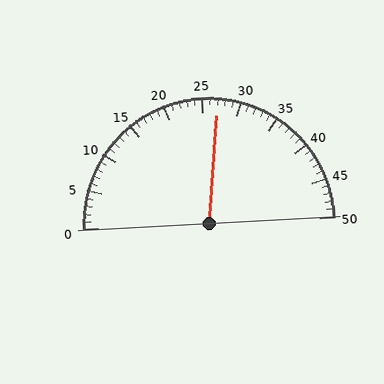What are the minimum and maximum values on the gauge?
The gauge ranges from 0 to 50.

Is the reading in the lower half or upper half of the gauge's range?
The reading is in the upper half of the range (0 to 50).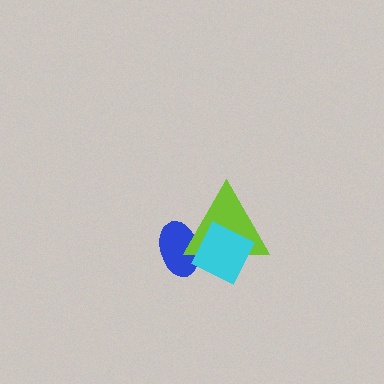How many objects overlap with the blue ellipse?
2 objects overlap with the blue ellipse.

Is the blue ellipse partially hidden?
Yes, it is partially covered by another shape.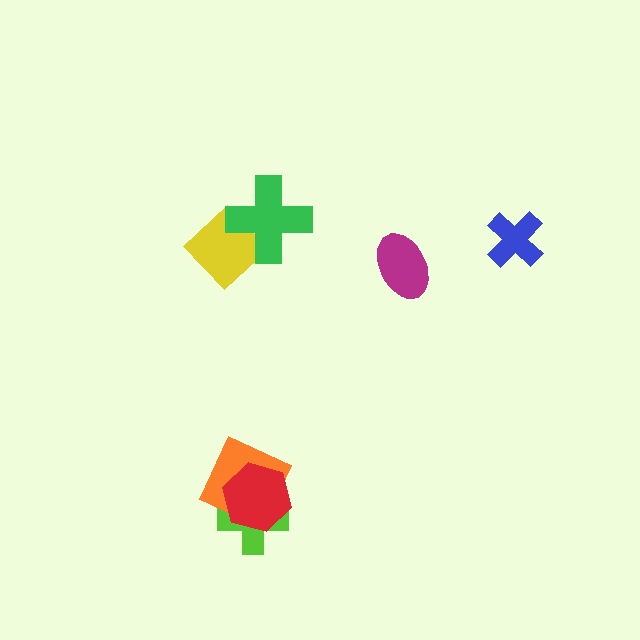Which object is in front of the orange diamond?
The red hexagon is in front of the orange diamond.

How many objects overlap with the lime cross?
2 objects overlap with the lime cross.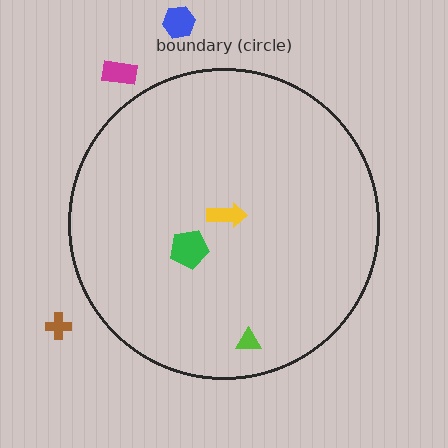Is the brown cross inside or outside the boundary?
Outside.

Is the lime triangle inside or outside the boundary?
Inside.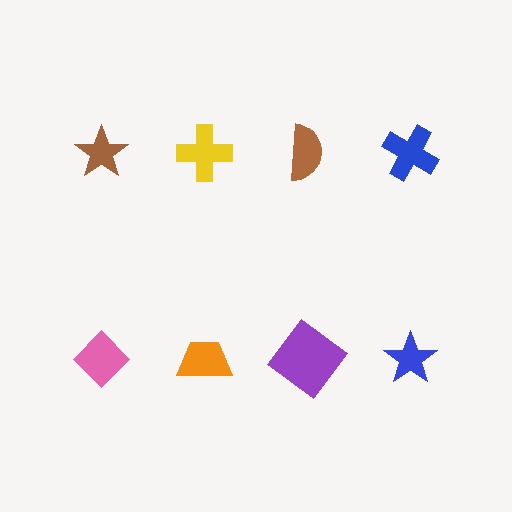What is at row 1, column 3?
A brown semicircle.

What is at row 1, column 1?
A brown star.